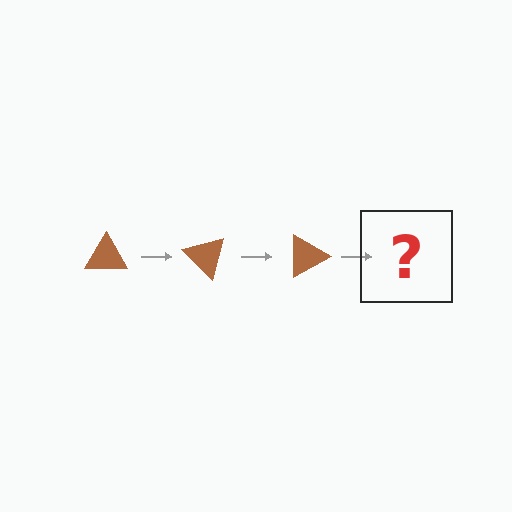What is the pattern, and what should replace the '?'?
The pattern is that the triangle rotates 45 degrees each step. The '?' should be a brown triangle rotated 135 degrees.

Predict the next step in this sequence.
The next step is a brown triangle rotated 135 degrees.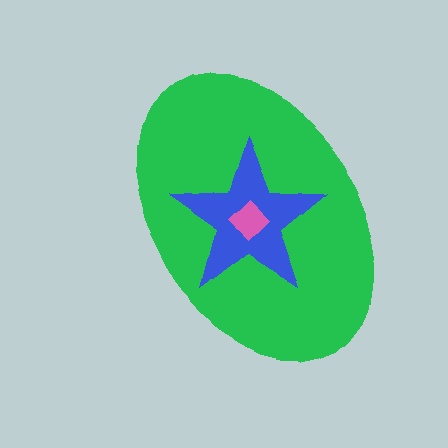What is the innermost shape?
The pink diamond.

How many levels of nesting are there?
3.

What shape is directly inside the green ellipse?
The blue star.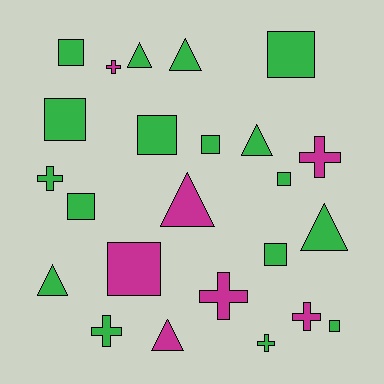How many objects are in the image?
There are 24 objects.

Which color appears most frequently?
Green, with 17 objects.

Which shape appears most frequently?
Square, with 10 objects.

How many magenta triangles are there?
There are 2 magenta triangles.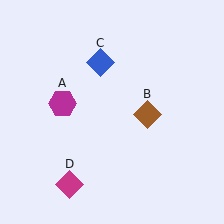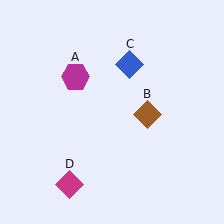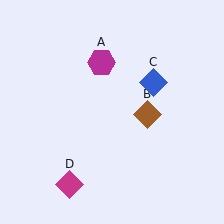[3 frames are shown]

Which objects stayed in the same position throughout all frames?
Brown diamond (object B) and magenta diamond (object D) remained stationary.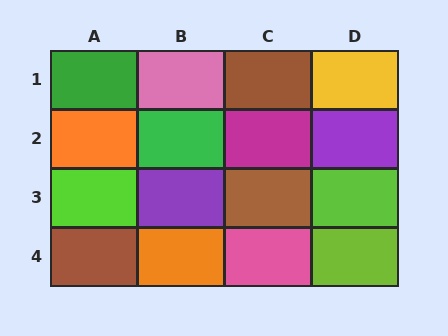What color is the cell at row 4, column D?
Lime.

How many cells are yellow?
1 cell is yellow.